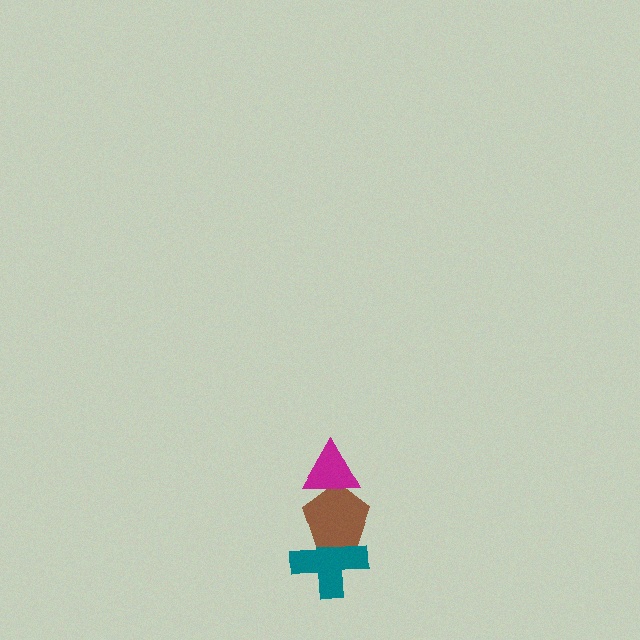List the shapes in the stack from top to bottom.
From top to bottom: the magenta triangle, the brown pentagon, the teal cross.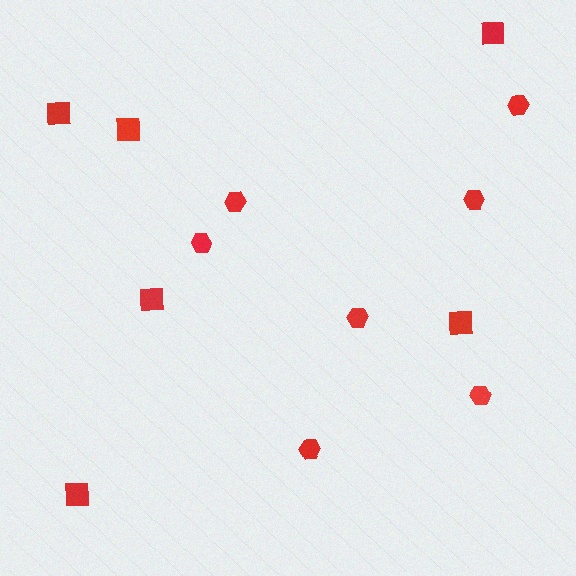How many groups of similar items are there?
There are 2 groups: one group of squares (6) and one group of hexagons (7).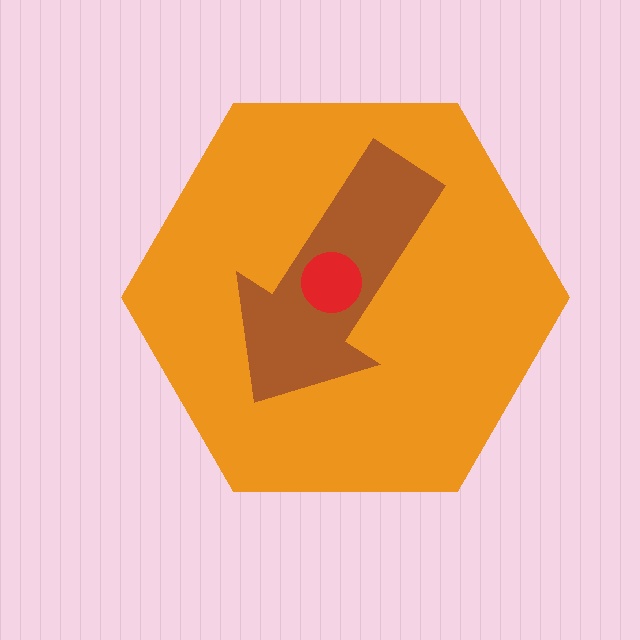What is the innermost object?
The red circle.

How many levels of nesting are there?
3.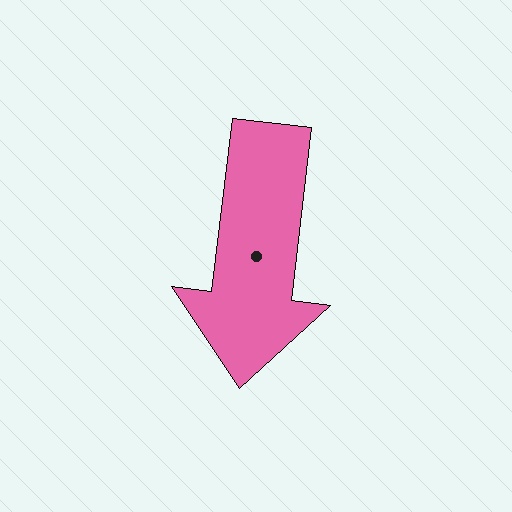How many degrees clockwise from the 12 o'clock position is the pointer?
Approximately 187 degrees.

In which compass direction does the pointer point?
South.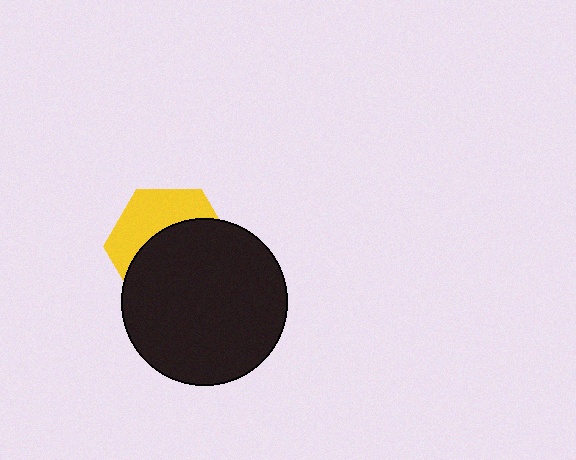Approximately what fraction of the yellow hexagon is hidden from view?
Roughly 61% of the yellow hexagon is hidden behind the black circle.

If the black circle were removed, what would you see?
You would see the complete yellow hexagon.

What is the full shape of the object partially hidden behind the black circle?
The partially hidden object is a yellow hexagon.